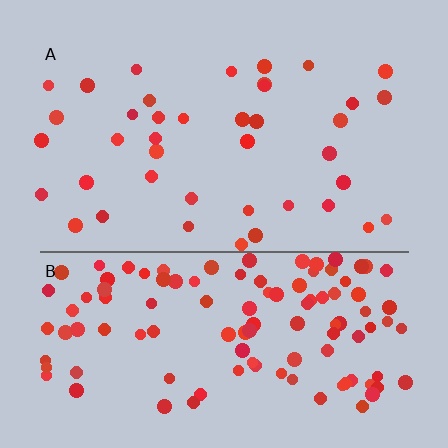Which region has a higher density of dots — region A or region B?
B (the bottom).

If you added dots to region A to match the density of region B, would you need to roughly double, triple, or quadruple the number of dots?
Approximately triple.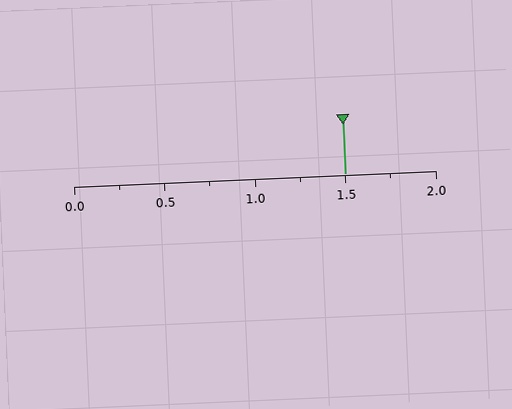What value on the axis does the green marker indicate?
The marker indicates approximately 1.5.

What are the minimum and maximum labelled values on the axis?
The axis runs from 0.0 to 2.0.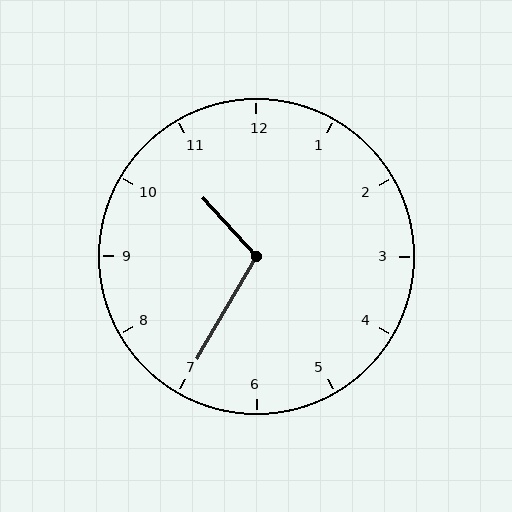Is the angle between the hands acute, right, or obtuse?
It is obtuse.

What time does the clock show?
10:35.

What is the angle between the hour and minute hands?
Approximately 108 degrees.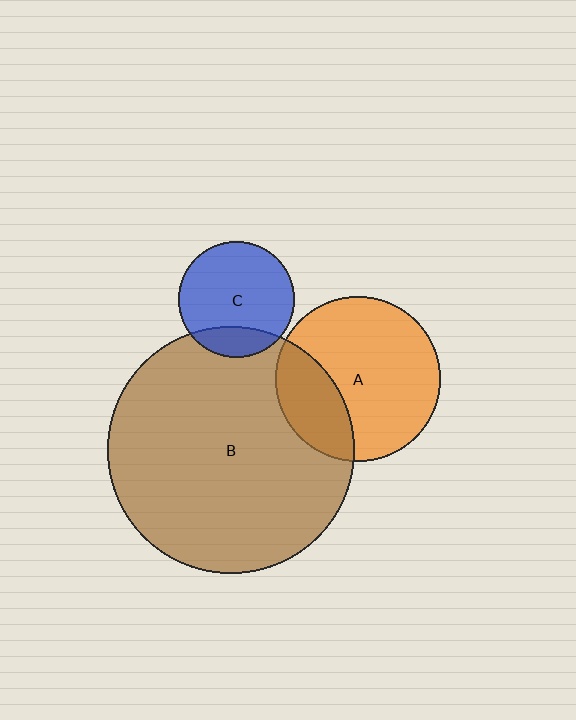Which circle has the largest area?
Circle B (brown).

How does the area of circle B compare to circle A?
Approximately 2.2 times.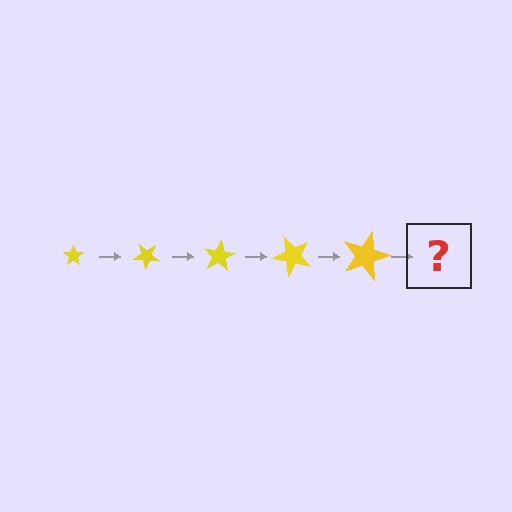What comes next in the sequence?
The next element should be a star, larger than the previous one and rotated 200 degrees from the start.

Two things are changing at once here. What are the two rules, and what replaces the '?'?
The two rules are that the star grows larger each step and it rotates 40 degrees each step. The '?' should be a star, larger than the previous one and rotated 200 degrees from the start.